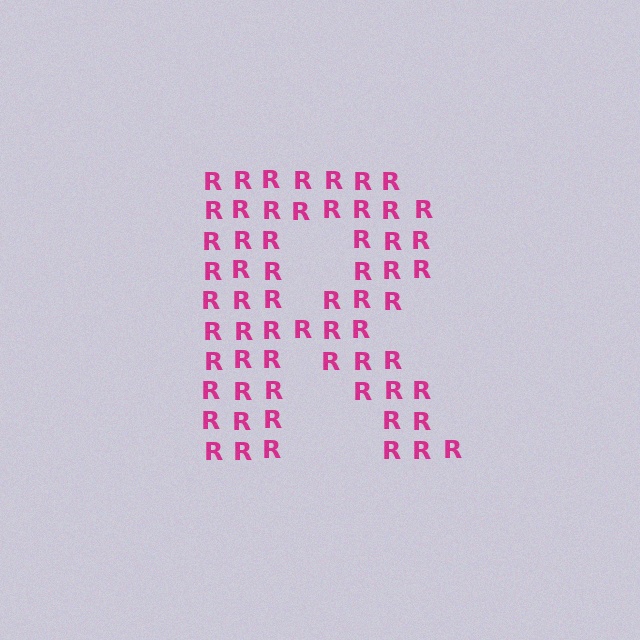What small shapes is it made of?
It is made of small letter R's.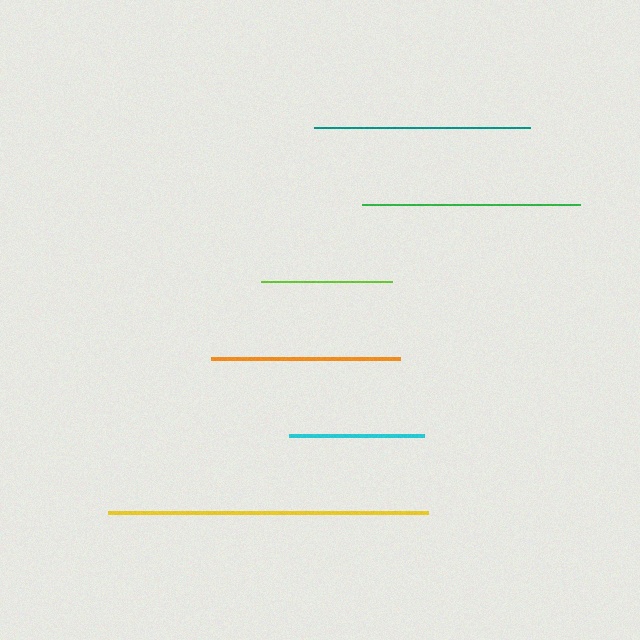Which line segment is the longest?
The yellow line is the longest at approximately 320 pixels.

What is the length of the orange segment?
The orange segment is approximately 189 pixels long.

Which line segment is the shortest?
The lime line is the shortest at approximately 131 pixels.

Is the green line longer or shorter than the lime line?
The green line is longer than the lime line.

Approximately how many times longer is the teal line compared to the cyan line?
The teal line is approximately 1.6 times the length of the cyan line.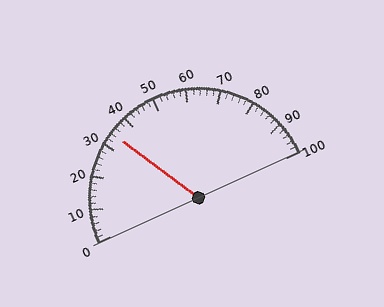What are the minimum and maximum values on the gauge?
The gauge ranges from 0 to 100.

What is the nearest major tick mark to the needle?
The nearest major tick mark is 30.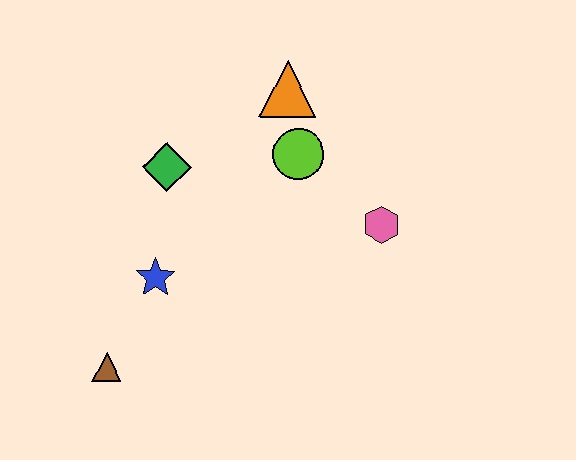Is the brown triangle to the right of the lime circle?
No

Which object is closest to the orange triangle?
The lime circle is closest to the orange triangle.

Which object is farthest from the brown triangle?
The orange triangle is farthest from the brown triangle.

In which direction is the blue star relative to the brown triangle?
The blue star is above the brown triangle.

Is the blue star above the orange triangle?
No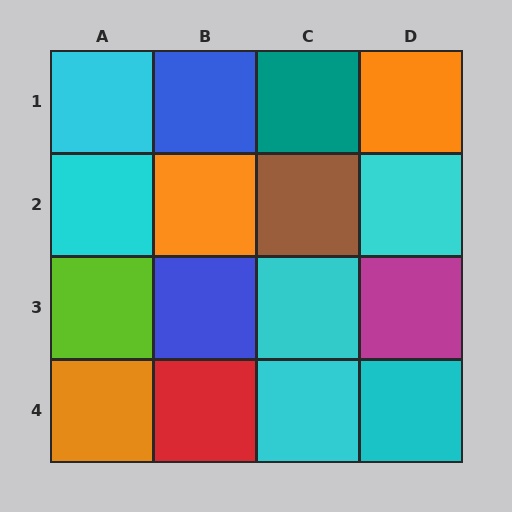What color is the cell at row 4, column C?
Cyan.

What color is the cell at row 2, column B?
Orange.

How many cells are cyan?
6 cells are cyan.